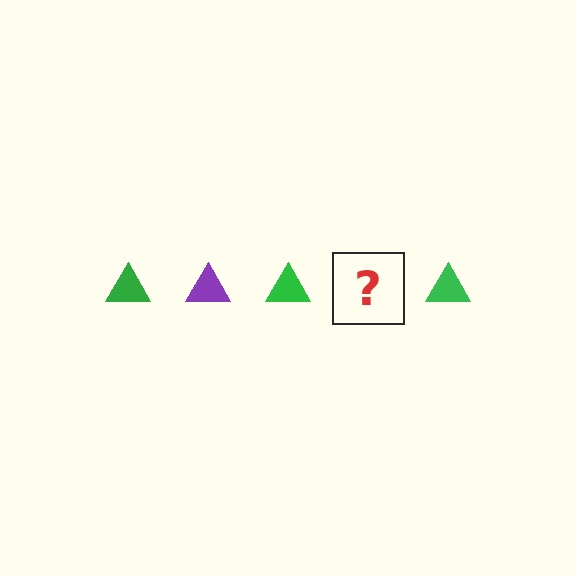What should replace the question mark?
The question mark should be replaced with a purple triangle.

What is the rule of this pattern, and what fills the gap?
The rule is that the pattern cycles through green, purple triangles. The gap should be filled with a purple triangle.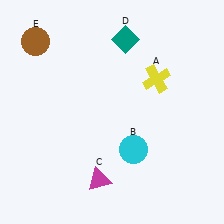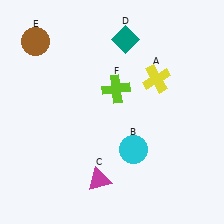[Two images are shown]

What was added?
A lime cross (F) was added in Image 2.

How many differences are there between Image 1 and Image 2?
There is 1 difference between the two images.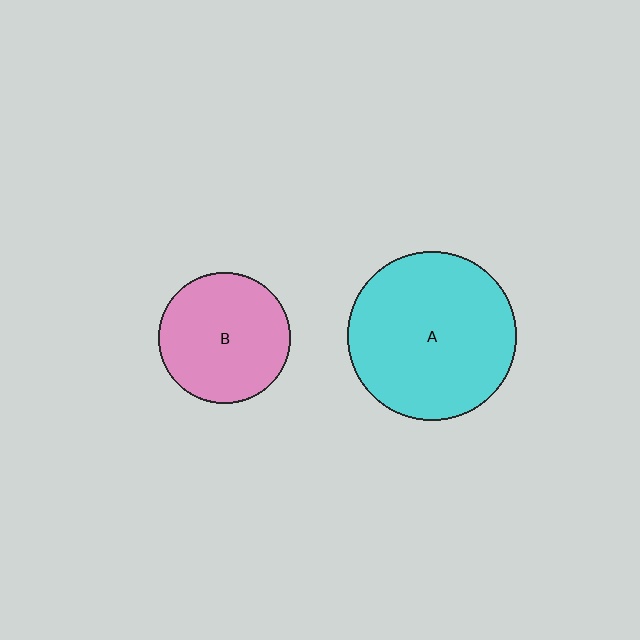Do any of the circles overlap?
No, none of the circles overlap.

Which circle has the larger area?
Circle A (cyan).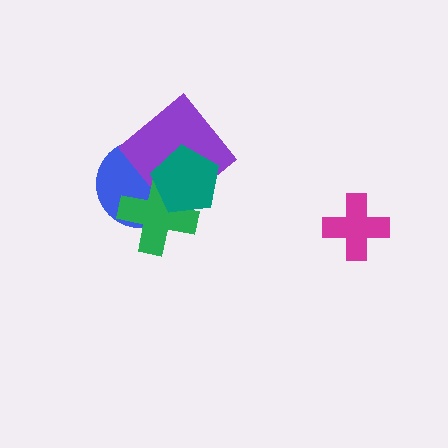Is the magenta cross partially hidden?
No, no other shape covers it.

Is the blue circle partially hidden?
Yes, it is partially covered by another shape.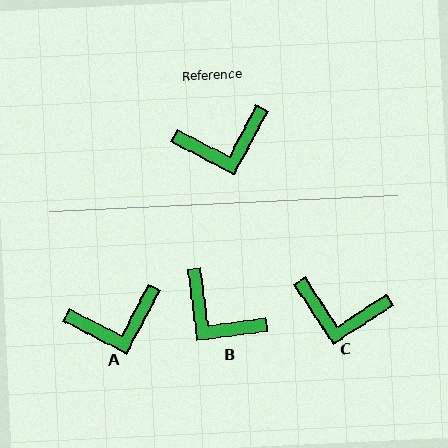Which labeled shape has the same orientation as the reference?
A.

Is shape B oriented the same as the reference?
No, it is off by about 55 degrees.